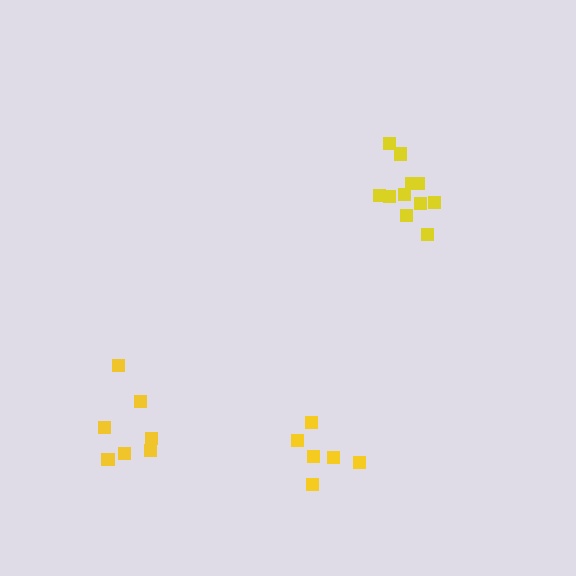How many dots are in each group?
Group 1: 6 dots, Group 2: 11 dots, Group 3: 7 dots (24 total).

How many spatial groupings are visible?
There are 3 spatial groupings.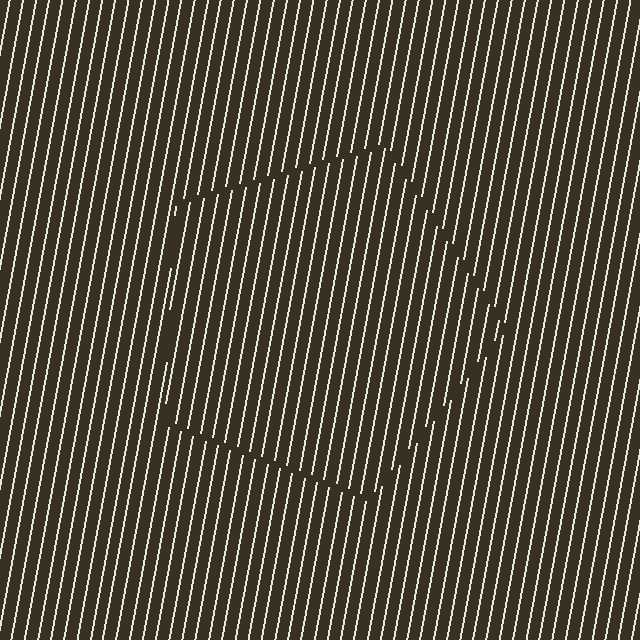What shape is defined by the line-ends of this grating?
An illusory pentagon. The interior of the shape contains the same grating, shifted by half a period — the contour is defined by the phase discontinuity where line-ends from the inner and outer gratings abut.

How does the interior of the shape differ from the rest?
The interior of the shape contains the same grating, shifted by half a period — the contour is defined by the phase discontinuity where line-ends from the inner and outer gratings abut.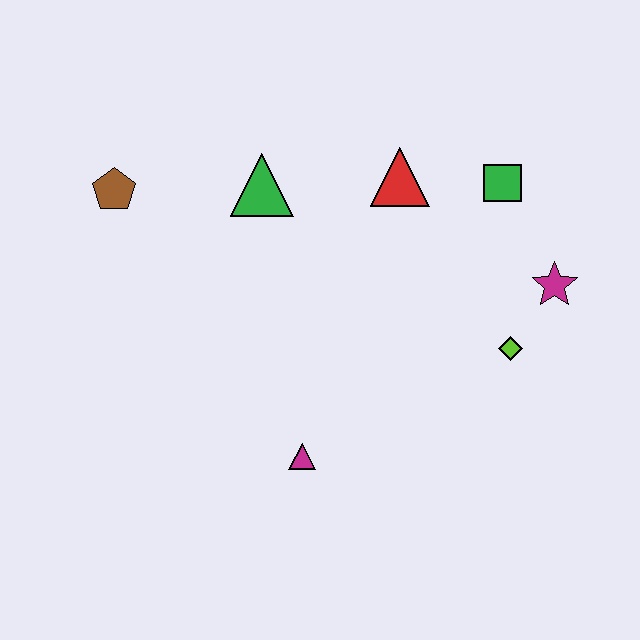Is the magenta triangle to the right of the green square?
No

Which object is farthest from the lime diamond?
The brown pentagon is farthest from the lime diamond.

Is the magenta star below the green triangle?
Yes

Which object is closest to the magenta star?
The lime diamond is closest to the magenta star.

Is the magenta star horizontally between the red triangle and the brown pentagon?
No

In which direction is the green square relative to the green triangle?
The green square is to the right of the green triangle.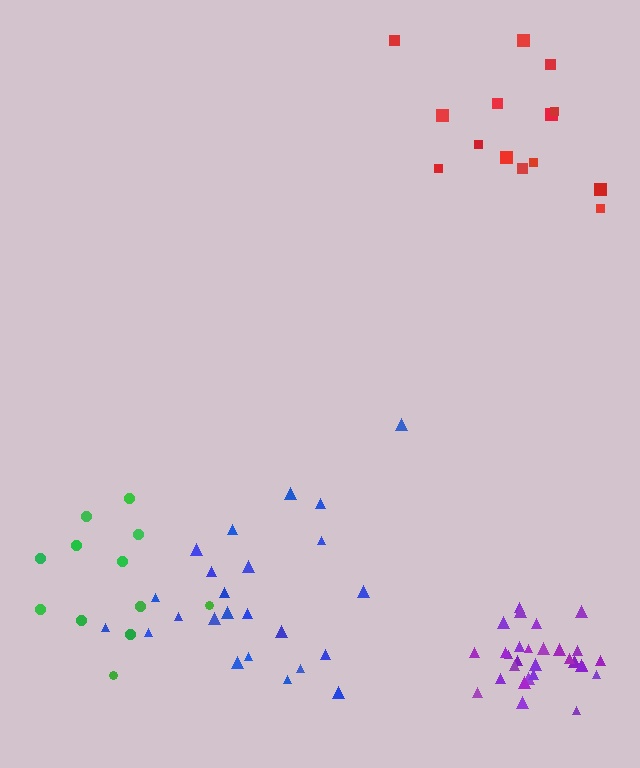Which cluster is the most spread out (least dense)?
Green.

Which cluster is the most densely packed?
Purple.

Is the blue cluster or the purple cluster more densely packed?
Purple.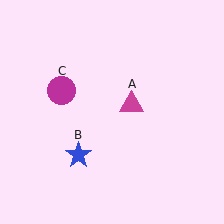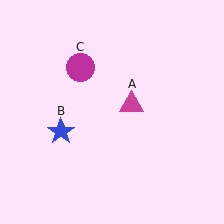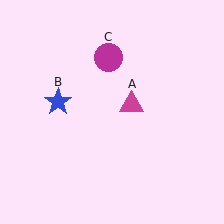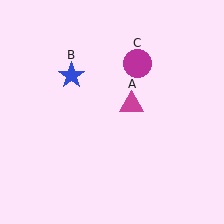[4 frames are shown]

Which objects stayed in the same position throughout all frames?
Magenta triangle (object A) remained stationary.